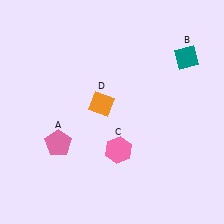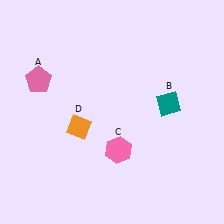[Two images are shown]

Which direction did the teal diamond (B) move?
The teal diamond (B) moved down.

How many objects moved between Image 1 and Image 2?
3 objects moved between the two images.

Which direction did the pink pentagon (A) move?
The pink pentagon (A) moved up.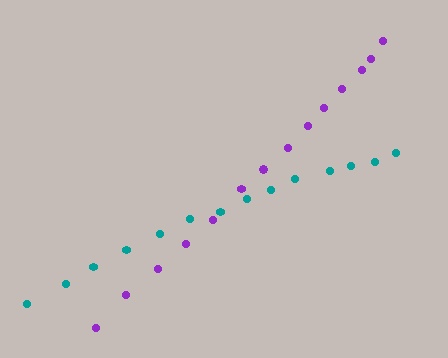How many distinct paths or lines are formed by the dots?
There are 2 distinct paths.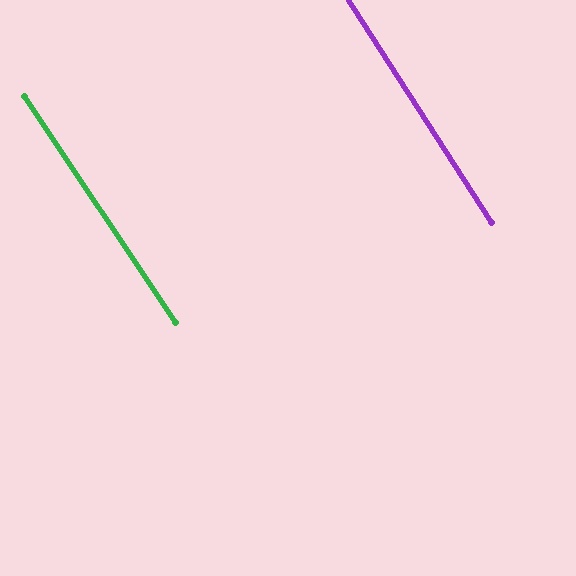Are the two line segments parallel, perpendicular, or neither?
Parallel — their directions differ by only 1.1°.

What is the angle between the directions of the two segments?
Approximately 1 degree.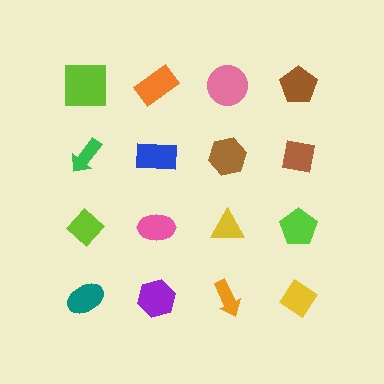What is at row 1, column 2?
An orange rectangle.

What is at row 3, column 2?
A pink ellipse.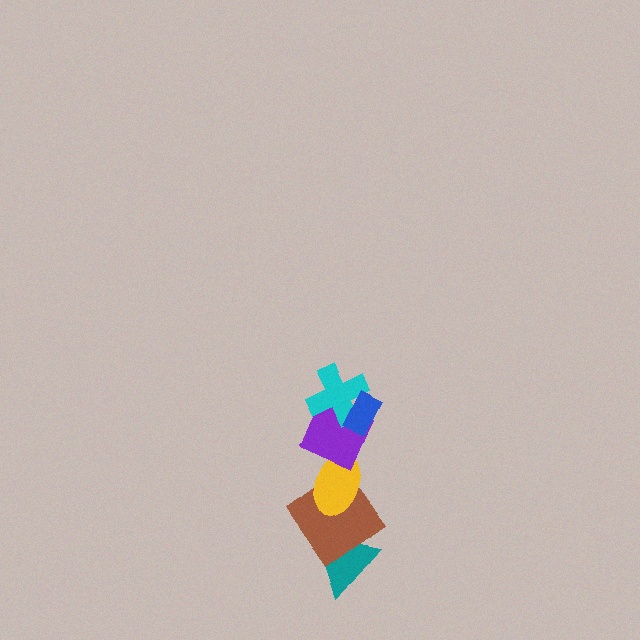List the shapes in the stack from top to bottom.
From top to bottom: the blue rectangle, the cyan cross, the purple square, the yellow ellipse, the brown diamond, the teal triangle.